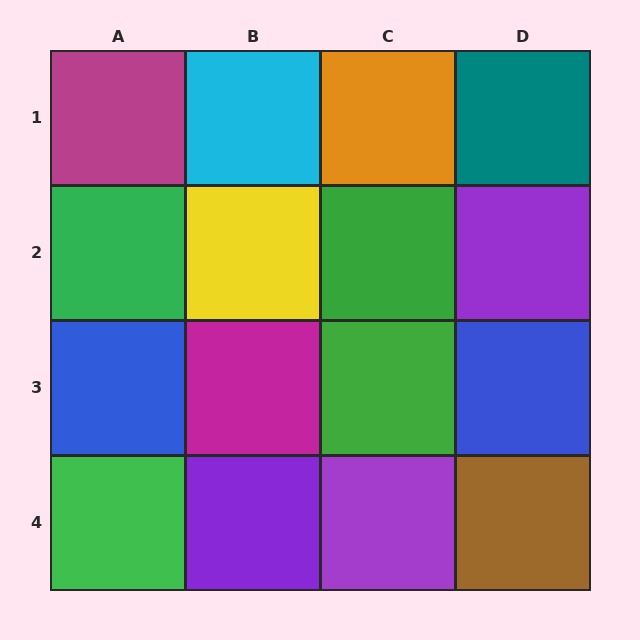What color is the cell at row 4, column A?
Green.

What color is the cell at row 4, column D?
Brown.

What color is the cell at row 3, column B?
Magenta.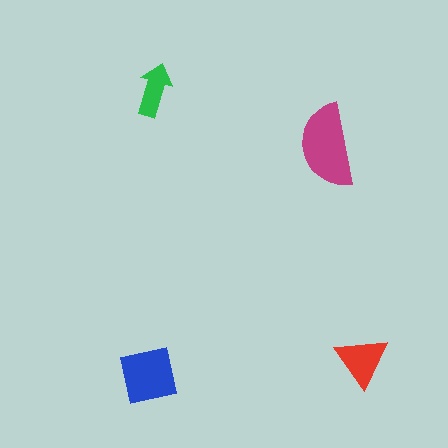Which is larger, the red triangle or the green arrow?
The red triangle.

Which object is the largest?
The magenta semicircle.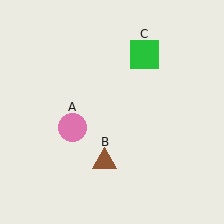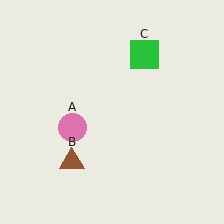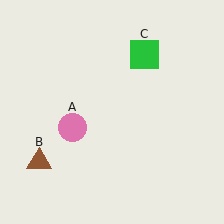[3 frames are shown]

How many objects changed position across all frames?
1 object changed position: brown triangle (object B).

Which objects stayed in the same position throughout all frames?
Pink circle (object A) and green square (object C) remained stationary.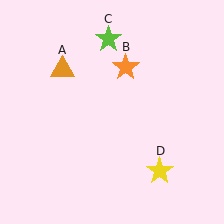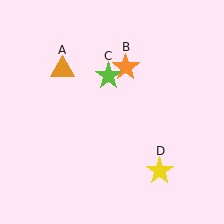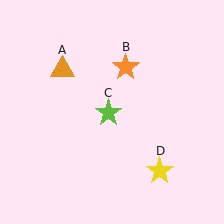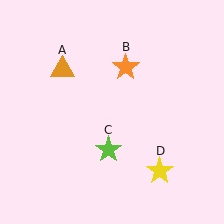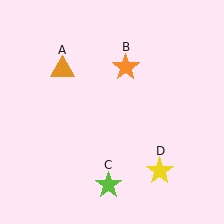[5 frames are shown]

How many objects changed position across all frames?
1 object changed position: lime star (object C).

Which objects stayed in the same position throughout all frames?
Orange triangle (object A) and orange star (object B) and yellow star (object D) remained stationary.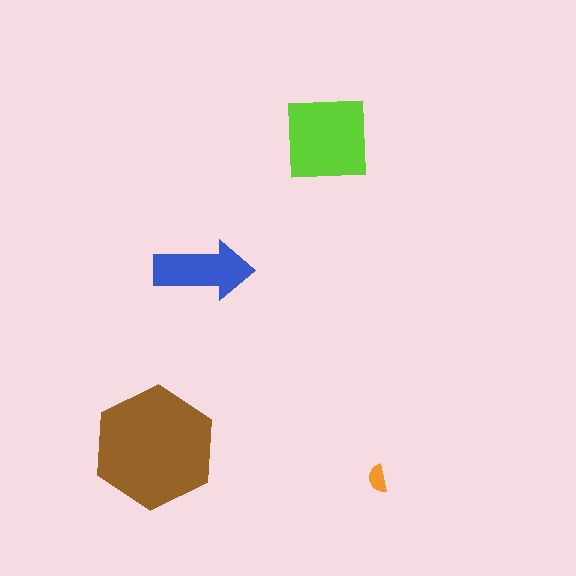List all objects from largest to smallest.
The brown hexagon, the lime square, the blue arrow, the orange semicircle.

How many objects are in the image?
There are 4 objects in the image.